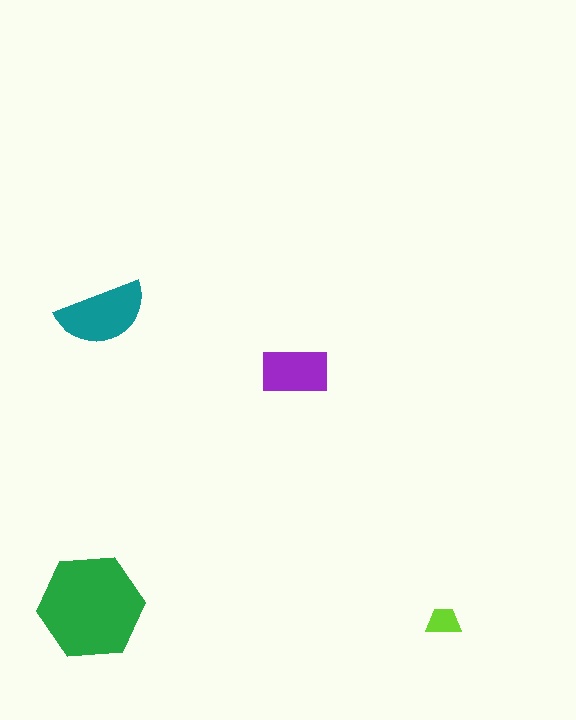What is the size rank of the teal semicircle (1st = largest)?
2nd.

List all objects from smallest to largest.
The lime trapezoid, the purple rectangle, the teal semicircle, the green hexagon.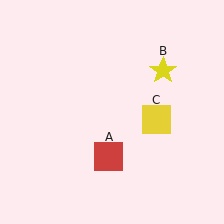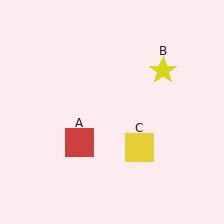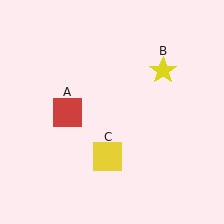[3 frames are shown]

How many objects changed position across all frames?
2 objects changed position: red square (object A), yellow square (object C).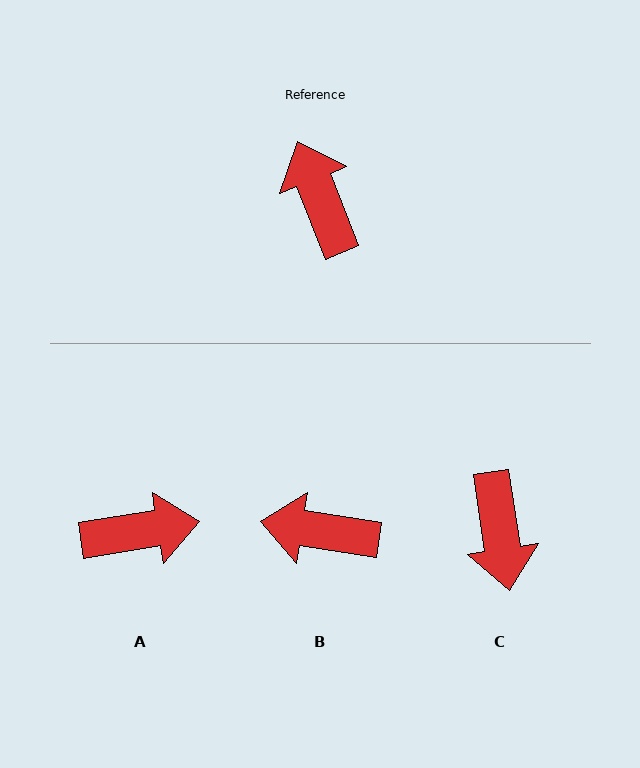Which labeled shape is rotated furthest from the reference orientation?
C, about 167 degrees away.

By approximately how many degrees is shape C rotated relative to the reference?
Approximately 167 degrees counter-clockwise.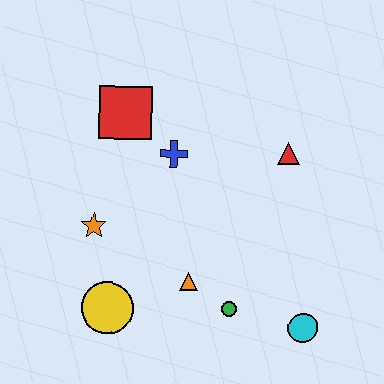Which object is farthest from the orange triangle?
The red square is farthest from the orange triangle.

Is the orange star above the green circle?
Yes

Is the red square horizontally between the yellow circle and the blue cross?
Yes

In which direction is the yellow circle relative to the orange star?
The yellow circle is below the orange star.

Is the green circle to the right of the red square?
Yes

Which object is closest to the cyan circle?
The green circle is closest to the cyan circle.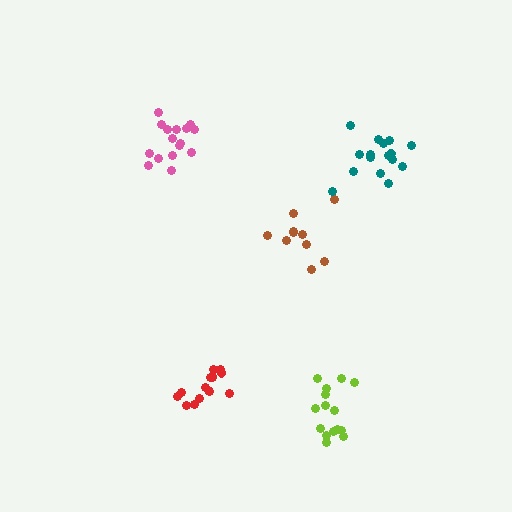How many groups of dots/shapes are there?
There are 5 groups.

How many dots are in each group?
Group 1: 10 dots, Group 2: 16 dots, Group 3: 15 dots, Group 4: 15 dots, Group 5: 16 dots (72 total).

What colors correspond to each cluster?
The clusters are colored: brown, teal, red, lime, pink.